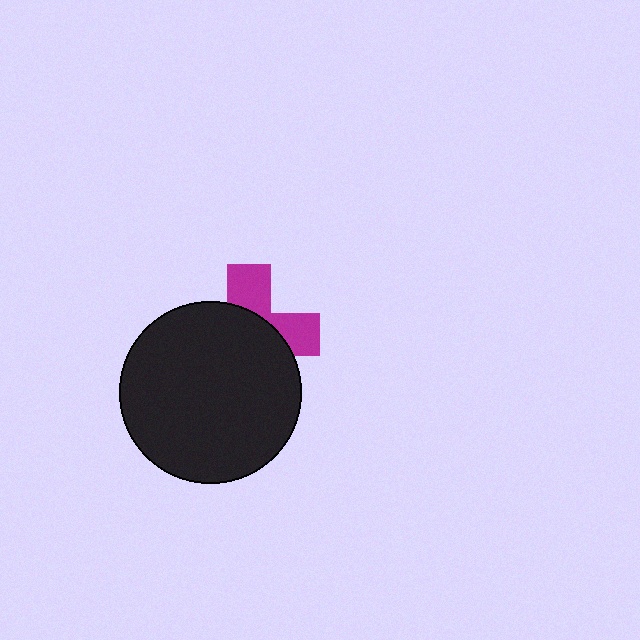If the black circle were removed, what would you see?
You would see the complete magenta cross.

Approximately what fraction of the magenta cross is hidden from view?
Roughly 64% of the magenta cross is hidden behind the black circle.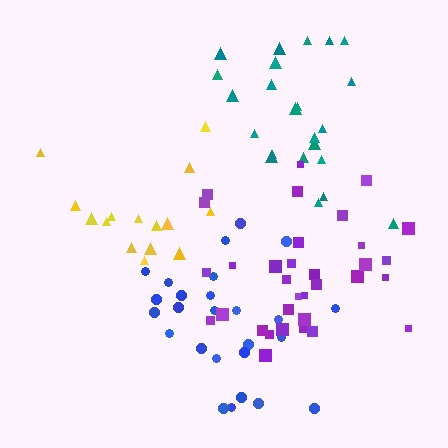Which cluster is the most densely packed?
Purple.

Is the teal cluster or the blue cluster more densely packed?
Blue.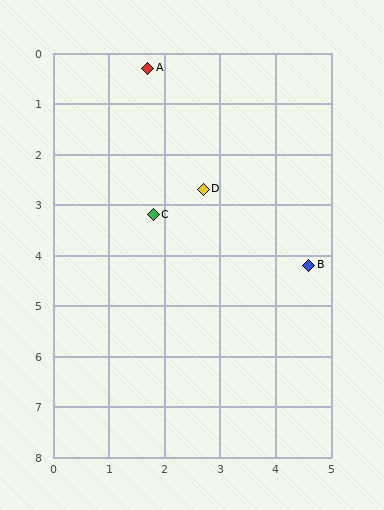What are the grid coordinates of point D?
Point D is at approximately (2.7, 2.7).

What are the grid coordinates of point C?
Point C is at approximately (1.8, 3.2).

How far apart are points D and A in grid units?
Points D and A are about 2.6 grid units apart.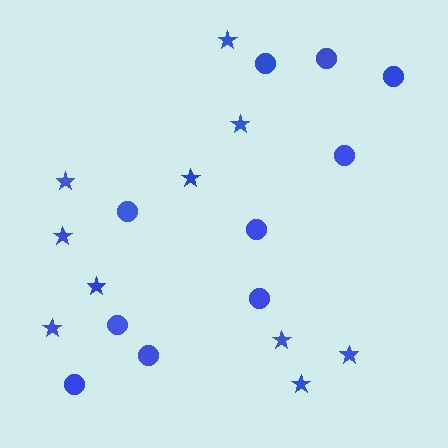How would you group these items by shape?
There are 2 groups: one group of circles (10) and one group of stars (10).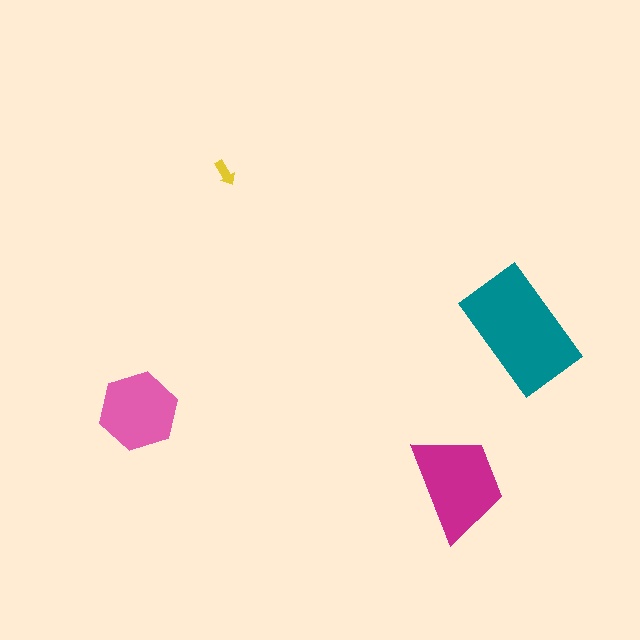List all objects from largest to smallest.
The teal rectangle, the magenta trapezoid, the pink hexagon, the yellow arrow.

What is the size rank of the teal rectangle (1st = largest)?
1st.